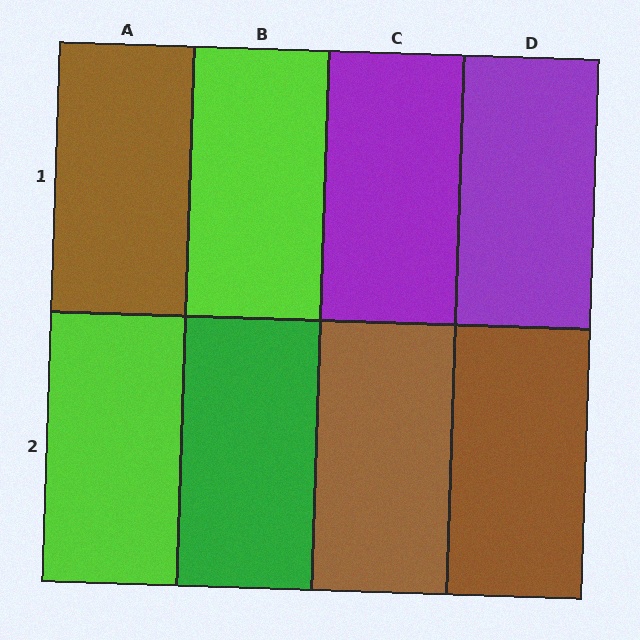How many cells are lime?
2 cells are lime.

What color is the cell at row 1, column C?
Purple.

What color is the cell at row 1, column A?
Brown.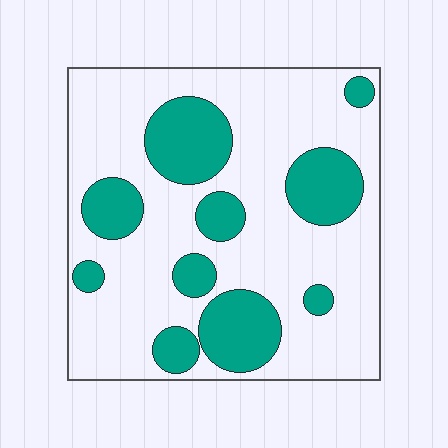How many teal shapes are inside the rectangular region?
10.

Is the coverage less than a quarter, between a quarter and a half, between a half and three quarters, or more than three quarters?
Between a quarter and a half.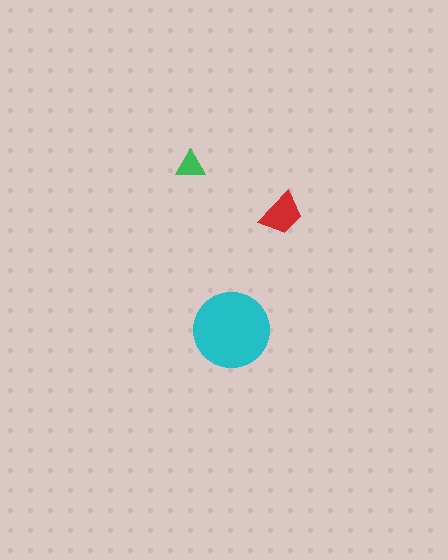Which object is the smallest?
The green triangle.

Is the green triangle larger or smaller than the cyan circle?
Smaller.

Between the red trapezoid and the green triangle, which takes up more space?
The red trapezoid.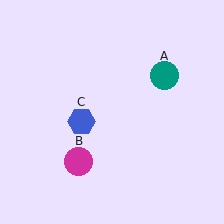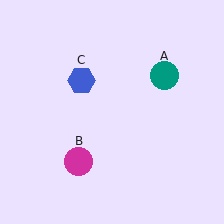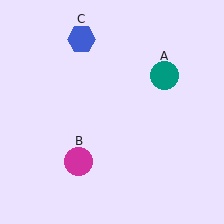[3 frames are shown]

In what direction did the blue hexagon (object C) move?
The blue hexagon (object C) moved up.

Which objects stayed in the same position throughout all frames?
Teal circle (object A) and magenta circle (object B) remained stationary.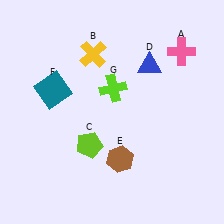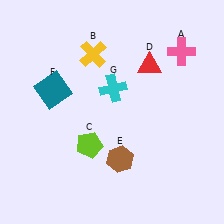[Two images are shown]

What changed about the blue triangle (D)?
In Image 1, D is blue. In Image 2, it changed to red.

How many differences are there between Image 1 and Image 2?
There are 2 differences between the two images.